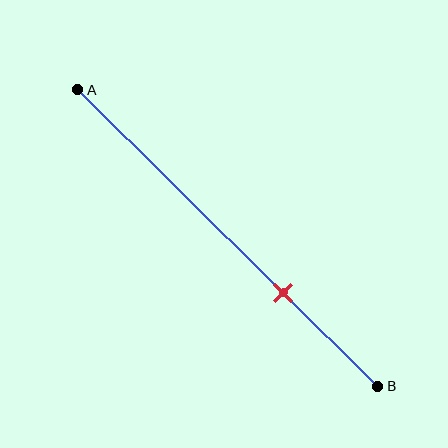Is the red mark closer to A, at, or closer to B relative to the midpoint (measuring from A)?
The red mark is closer to point B than the midpoint of segment AB.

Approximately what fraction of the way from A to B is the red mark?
The red mark is approximately 70% of the way from A to B.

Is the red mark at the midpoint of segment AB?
No, the mark is at about 70% from A, not at the 50% midpoint.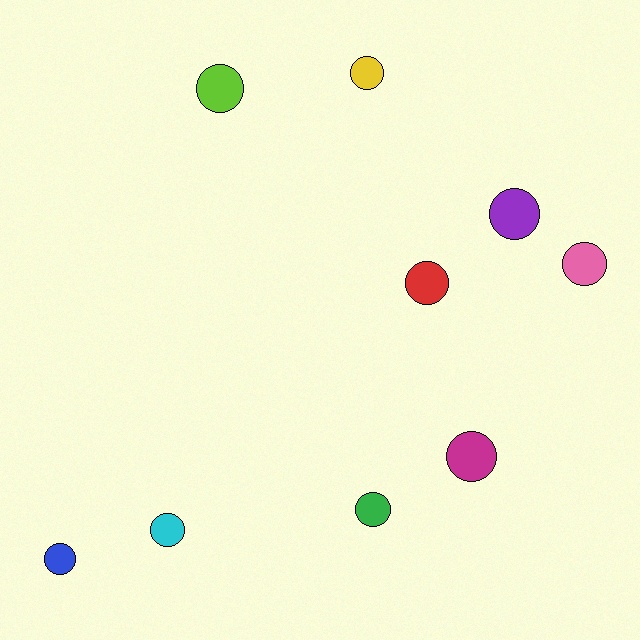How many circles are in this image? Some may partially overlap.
There are 9 circles.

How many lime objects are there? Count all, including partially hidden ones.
There is 1 lime object.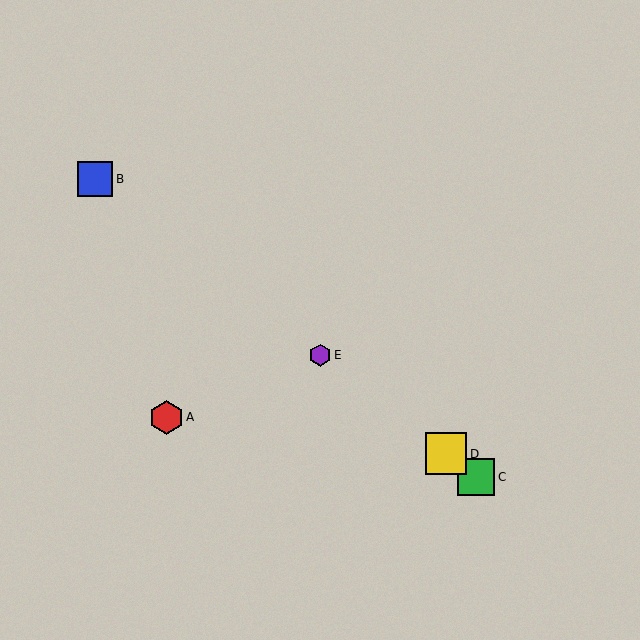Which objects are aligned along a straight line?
Objects B, C, D, E are aligned along a straight line.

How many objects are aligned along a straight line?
4 objects (B, C, D, E) are aligned along a straight line.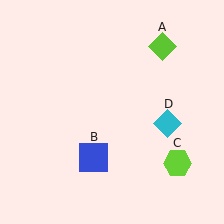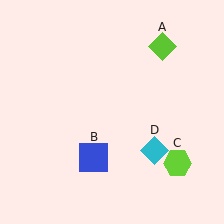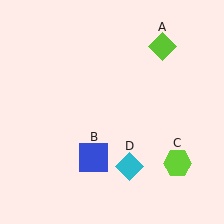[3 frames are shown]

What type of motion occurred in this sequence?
The cyan diamond (object D) rotated clockwise around the center of the scene.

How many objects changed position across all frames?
1 object changed position: cyan diamond (object D).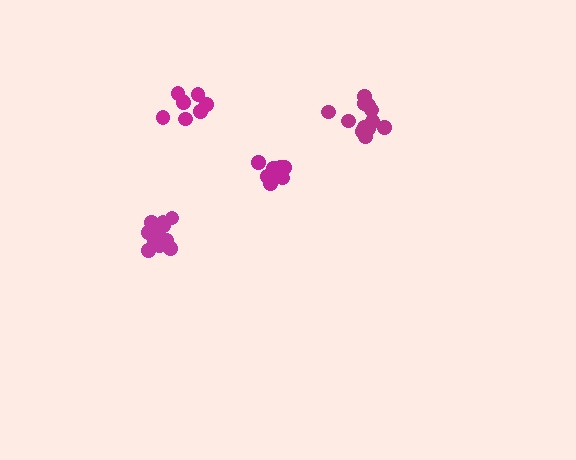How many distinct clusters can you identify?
There are 4 distinct clusters.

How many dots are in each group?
Group 1: 12 dots, Group 2: 12 dots, Group 3: 8 dots, Group 4: 8 dots (40 total).